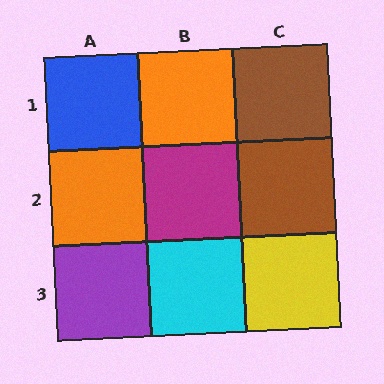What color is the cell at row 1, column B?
Orange.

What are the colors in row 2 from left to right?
Orange, magenta, brown.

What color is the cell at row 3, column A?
Purple.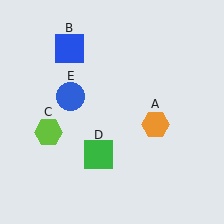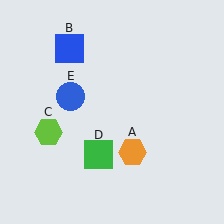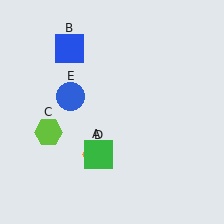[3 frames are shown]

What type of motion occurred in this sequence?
The orange hexagon (object A) rotated clockwise around the center of the scene.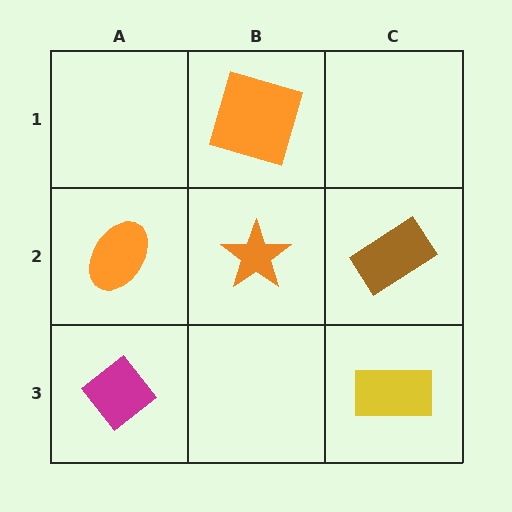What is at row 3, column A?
A magenta diamond.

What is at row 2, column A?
An orange ellipse.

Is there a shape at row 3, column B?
No, that cell is empty.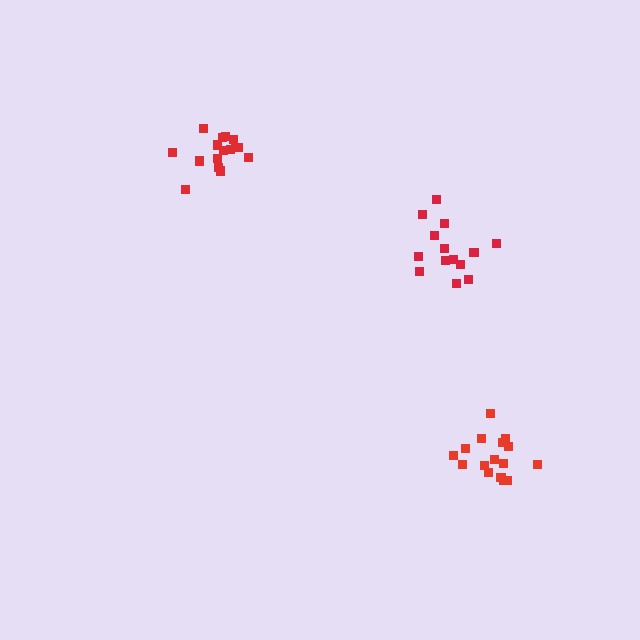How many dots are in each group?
Group 1: 16 dots, Group 2: 17 dots, Group 3: 14 dots (47 total).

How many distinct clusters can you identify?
There are 3 distinct clusters.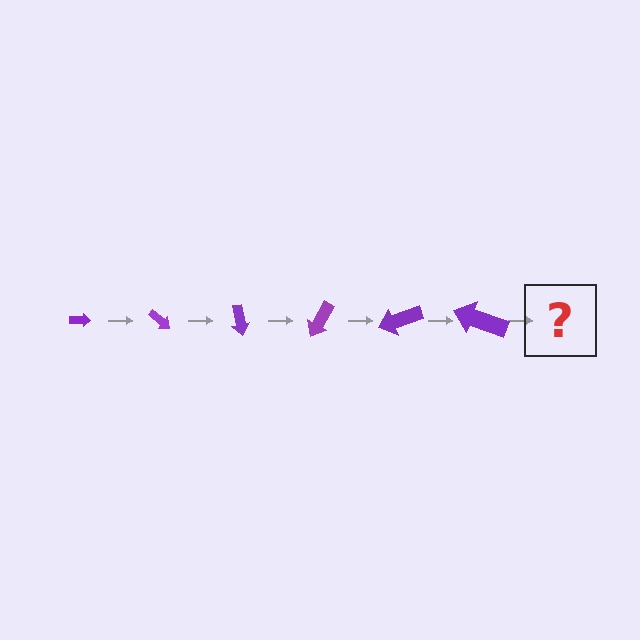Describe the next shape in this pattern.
It should be an arrow, larger than the previous one and rotated 240 degrees from the start.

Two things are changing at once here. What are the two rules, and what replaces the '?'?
The two rules are that the arrow grows larger each step and it rotates 40 degrees each step. The '?' should be an arrow, larger than the previous one and rotated 240 degrees from the start.